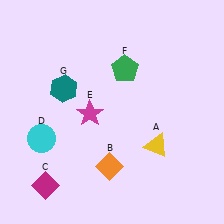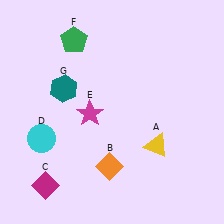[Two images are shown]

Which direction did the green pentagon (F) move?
The green pentagon (F) moved left.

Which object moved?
The green pentagon (F) moved left.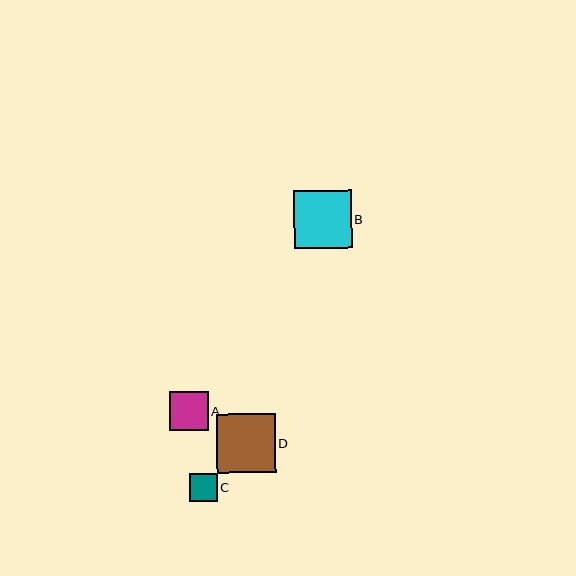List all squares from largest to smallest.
From largest to smallest: D, B, A, C.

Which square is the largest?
Square D is the largest with a size of approximately 59 pixels.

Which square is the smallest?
Square C is the smallest with a size of approximately 28 pixels.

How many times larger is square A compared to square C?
Square A is approximately 1.4 times the size of square C.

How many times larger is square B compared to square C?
Square B is approximately 2.1 times the size of square C.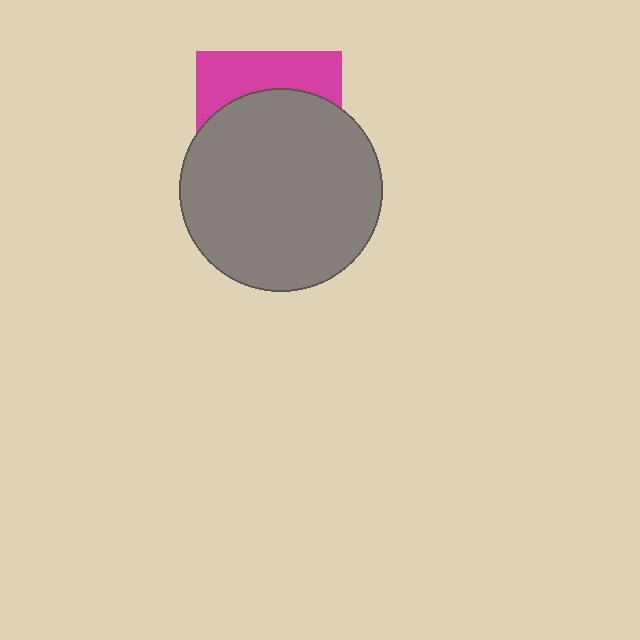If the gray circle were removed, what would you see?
You would see the complete magenta square.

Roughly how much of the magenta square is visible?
A small part of it is visible (roughly 32%).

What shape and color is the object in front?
The object in front is a gray circle.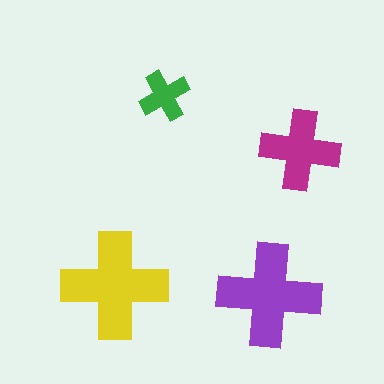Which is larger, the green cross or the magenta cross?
The magenta one.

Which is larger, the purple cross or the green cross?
The purple one.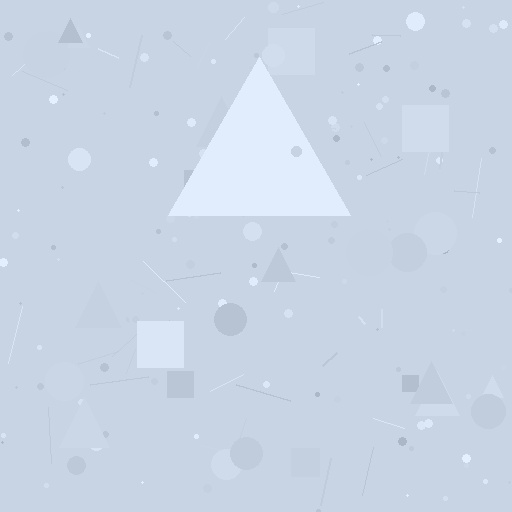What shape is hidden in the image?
A triangle is hidden in the image.